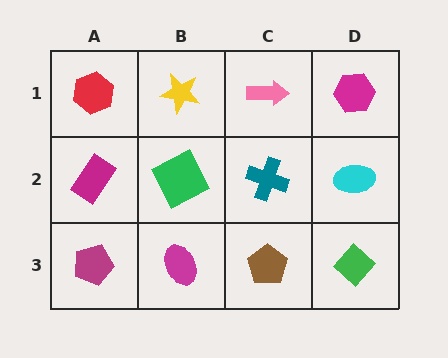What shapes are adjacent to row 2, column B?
A yellow star (row 1, column B), a magenta ellipse (row 3, column B), a magenta rectangle (row 2, column A), a teal cross (row 2, column C).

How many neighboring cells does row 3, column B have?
3.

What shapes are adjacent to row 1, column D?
A cyan ellipse (row 2, column D), a pink arrow (row 1, column C).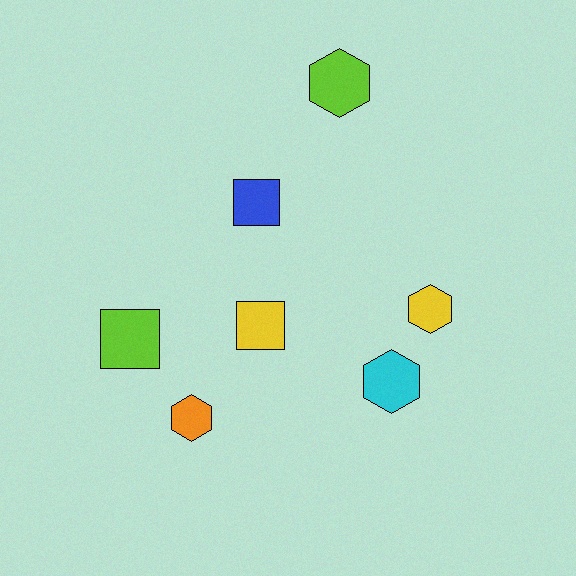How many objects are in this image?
There are 7 objects.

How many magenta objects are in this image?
There are no magenta objects.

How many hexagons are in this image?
There are 4 hexagons.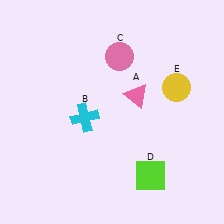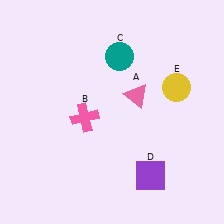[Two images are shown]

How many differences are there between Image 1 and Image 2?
There are 3 differences between the two images.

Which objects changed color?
B changed from cyan to pink. C changed from pink to teal. D changed from lime to purple.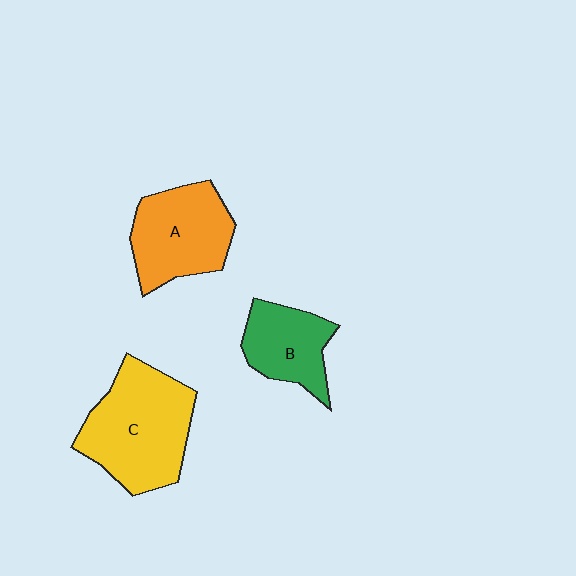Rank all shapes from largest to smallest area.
From largest to smallest: C (yellow), A (orange), B (green).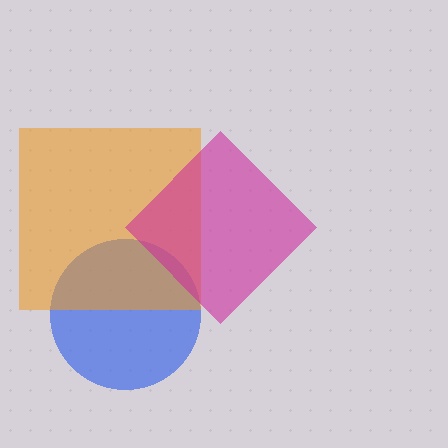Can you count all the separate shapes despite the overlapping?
Yes, there are 3 separate shapes.